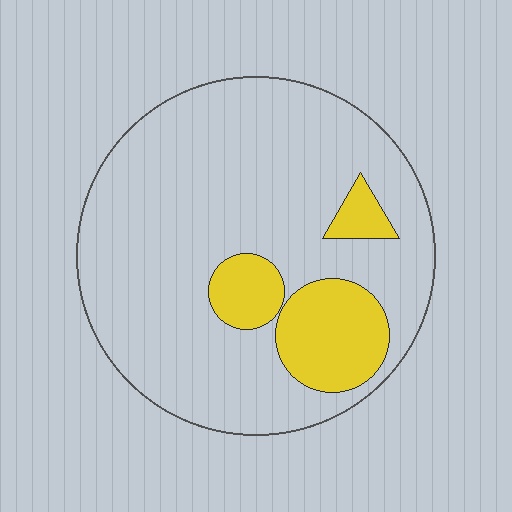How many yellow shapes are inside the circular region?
3.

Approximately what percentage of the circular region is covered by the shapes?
Approximately 15%.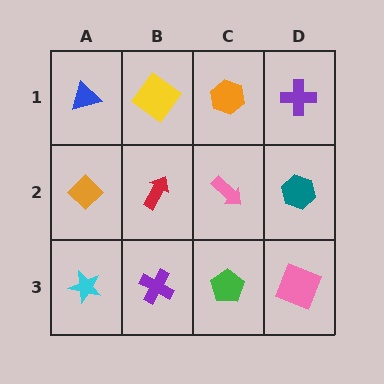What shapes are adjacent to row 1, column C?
A pink arrow (row 2, column C), a yellow diamond (row 1, column B), a purple cross (row 1, column D).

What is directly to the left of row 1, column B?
A blue triangle.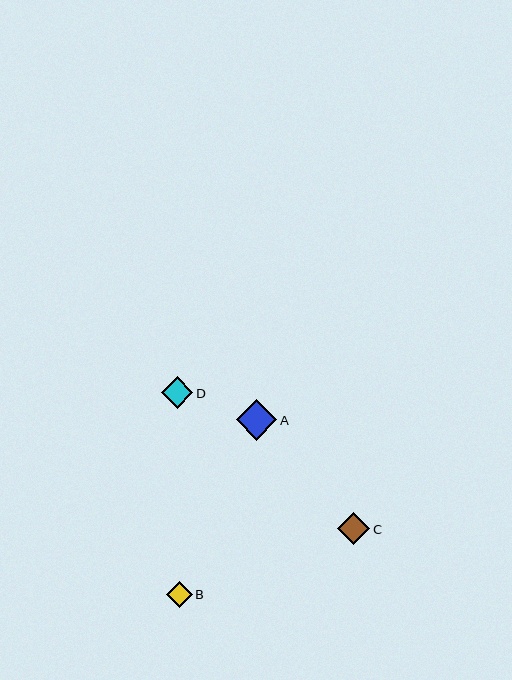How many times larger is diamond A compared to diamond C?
Diamond A is approximately 1.3 times the size of diamond C.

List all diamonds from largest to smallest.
From largest to smallest: A, C, D, B.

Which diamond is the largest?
Diamond A is the largest with a size of approximately 40 pixels.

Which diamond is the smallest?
Diamond B is the smallest with a size of approximately 26 pixels.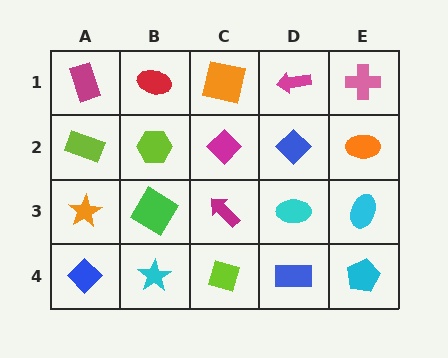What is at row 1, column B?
A red ellipse.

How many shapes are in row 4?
5 shapes.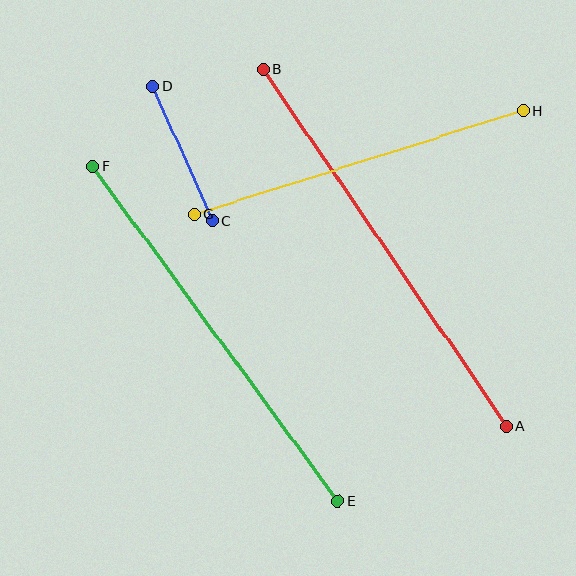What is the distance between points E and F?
The distance is approximately 415 pixels.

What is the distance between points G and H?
The distance is approximately 345 pixels.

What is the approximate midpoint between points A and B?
The midpoint is at approximately (385, 248) pixels.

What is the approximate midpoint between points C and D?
The midpoint is at approximately (183, 153) pixels.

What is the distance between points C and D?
The distance is approximately 147 pixels.